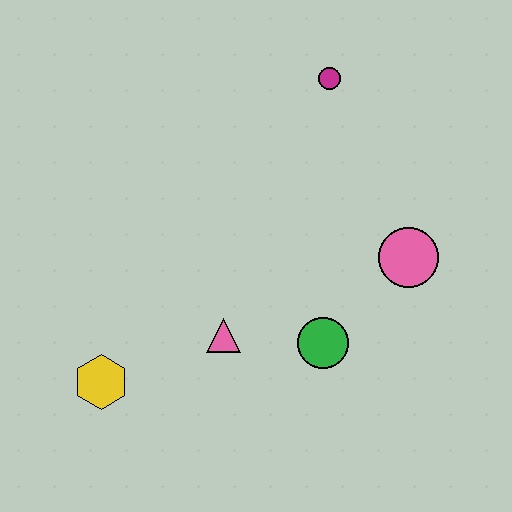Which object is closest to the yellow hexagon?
The pink triangle is closest to the yellow hexagon.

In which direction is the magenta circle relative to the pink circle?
The magenta circle is above the pink circle.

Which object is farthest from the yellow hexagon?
The magenta circle is farthest from the yellow hexagon.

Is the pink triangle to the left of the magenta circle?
Yes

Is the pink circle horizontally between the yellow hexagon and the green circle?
No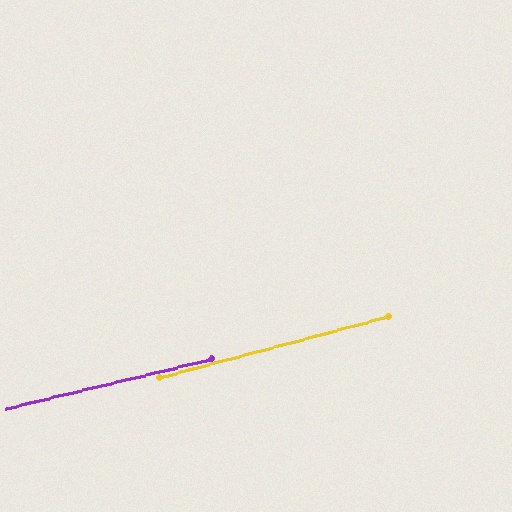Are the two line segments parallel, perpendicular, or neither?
Parallel — their directions differ by only 1.4°.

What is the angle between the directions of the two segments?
Approximately 1 degree.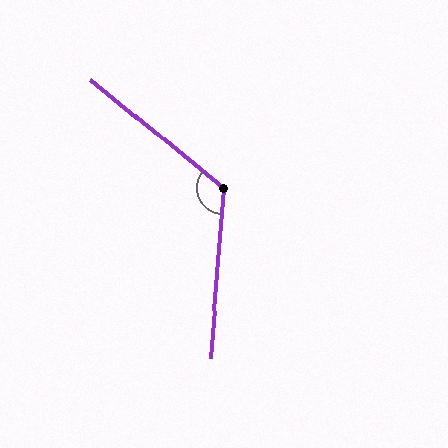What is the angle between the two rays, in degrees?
Approximately 125 degrees.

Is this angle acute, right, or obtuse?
It is obtuse.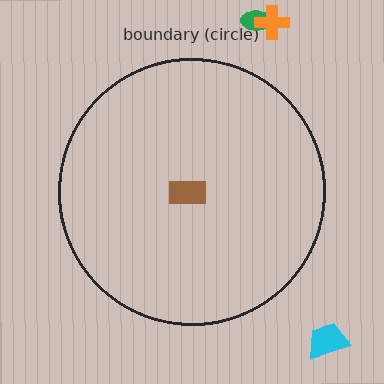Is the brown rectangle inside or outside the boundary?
Inside.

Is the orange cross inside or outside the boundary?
Outside.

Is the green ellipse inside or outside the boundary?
Outside.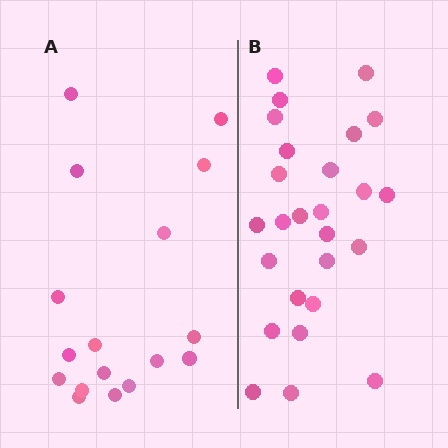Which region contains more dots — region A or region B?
Region B (the right region) has more dots.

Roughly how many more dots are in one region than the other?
Region B has roughly 8 or so more dots than region A.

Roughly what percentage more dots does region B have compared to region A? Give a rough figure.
About 55% more.